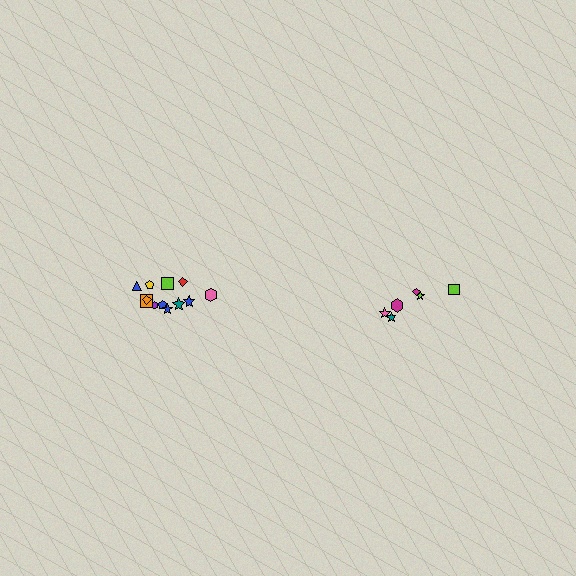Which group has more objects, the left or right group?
The left group.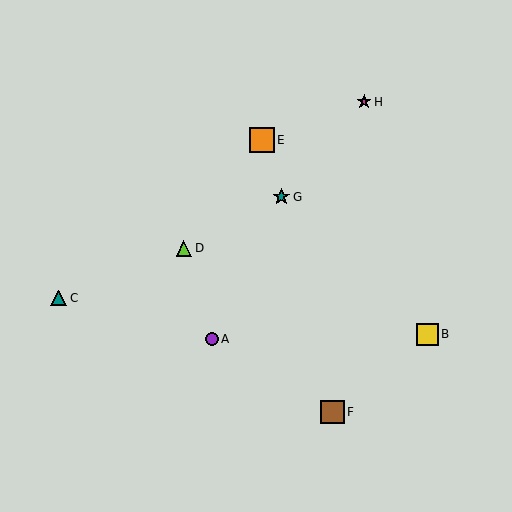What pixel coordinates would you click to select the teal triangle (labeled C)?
Click at (59, 298) to select the teal triangle C.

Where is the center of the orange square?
The center of the orange square is at (262, 140).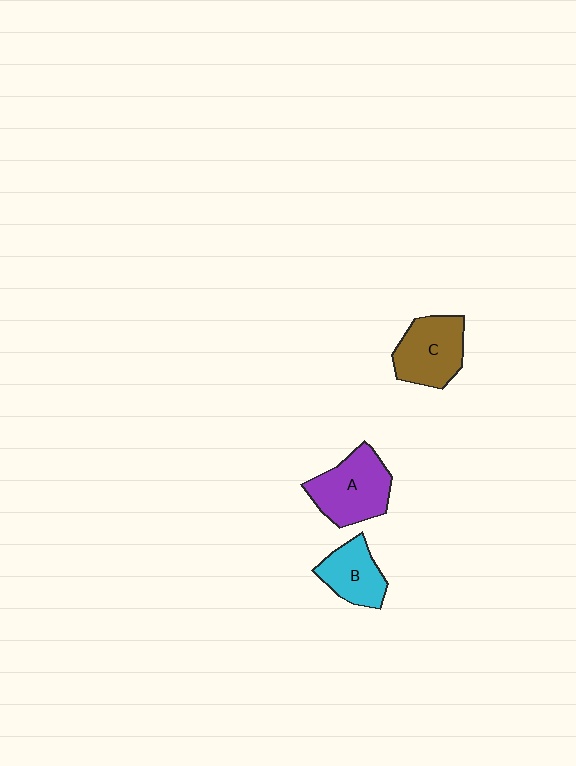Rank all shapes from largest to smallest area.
From largest to smallest: A (purple), C (brown), B (cyan).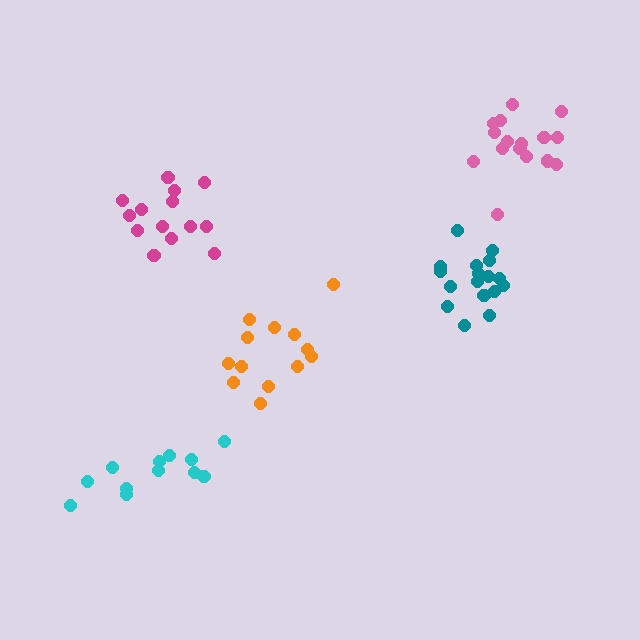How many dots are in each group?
Group 1: 17 dots, Group 2: 16 dots, Group 3: 13 dots, Group 4: 12 dots, Group 5: 14 dots (72 total).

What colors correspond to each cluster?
The clusters are colored: teal, pink, orange, cyan, magenta.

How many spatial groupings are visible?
There are 5 spatial groupings.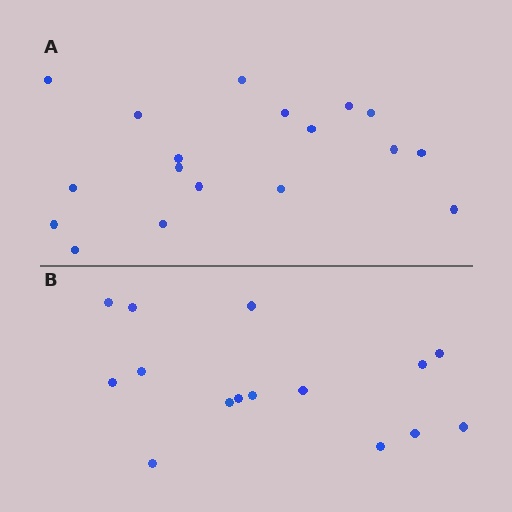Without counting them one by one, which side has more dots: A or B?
Region A (the top region) has more dots.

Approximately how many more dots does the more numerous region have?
Region A has just a few more — roughly 2 or 3 more dots than region B.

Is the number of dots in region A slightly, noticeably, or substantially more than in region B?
Region A has only slightly more — the two regions are fairly close. The ratio is roughly 1.2 to 1.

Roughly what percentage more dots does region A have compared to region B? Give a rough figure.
About 20% more.